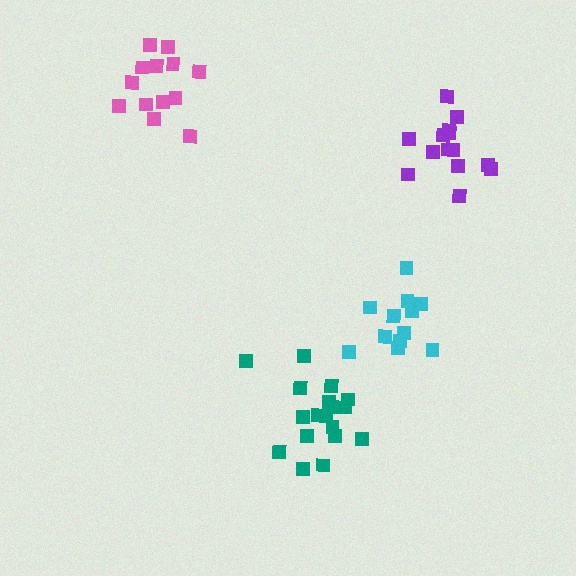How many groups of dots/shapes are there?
There are 4 groups.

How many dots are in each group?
Group 1: 14 dots, Group 2: 12 dots, Group 3: 13 dots, Group 4: 18 dots (57 total).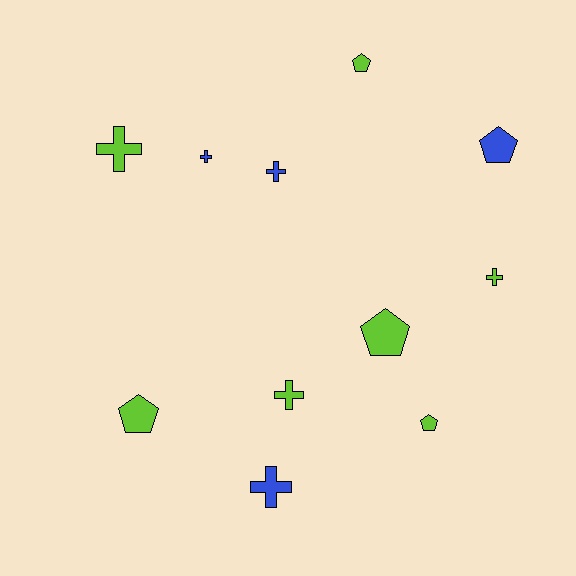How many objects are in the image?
There are 11 objects.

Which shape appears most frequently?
Cross, with 6 objects.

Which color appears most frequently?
Lime, with 7 objects.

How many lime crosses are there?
There are 3 lime crosses.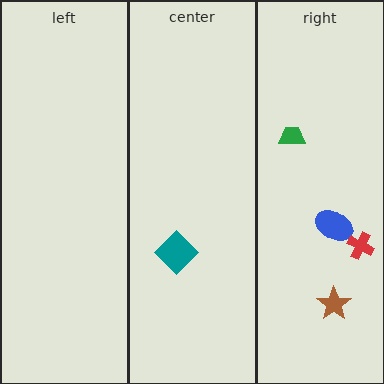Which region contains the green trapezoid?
The right region.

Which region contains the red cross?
The right region.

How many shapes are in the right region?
4.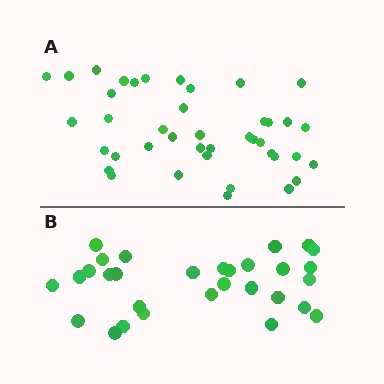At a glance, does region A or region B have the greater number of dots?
Region A (the top region) has more dots.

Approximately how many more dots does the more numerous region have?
Region A has roughly 12 or so more dots than region B.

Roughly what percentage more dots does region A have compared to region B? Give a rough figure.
About 35% more.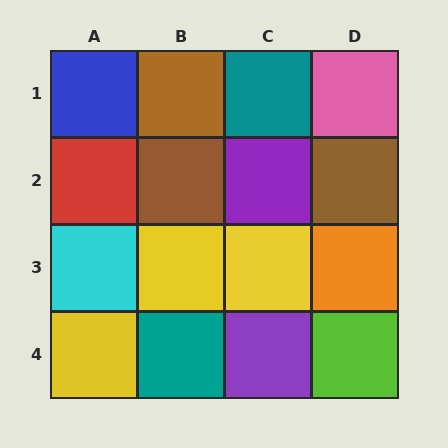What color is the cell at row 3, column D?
Orange.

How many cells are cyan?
1 cell is cyan.